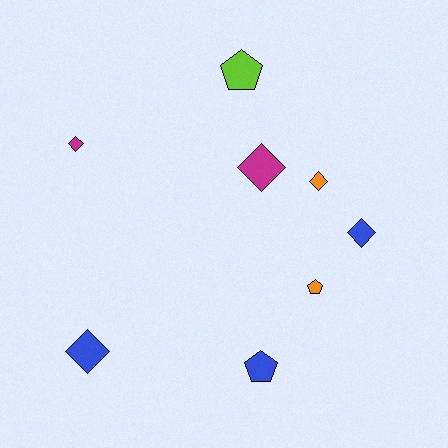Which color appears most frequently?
Blue, with 3 objects.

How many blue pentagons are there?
There is 1 blue pentagon.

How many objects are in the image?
There are 8 objects.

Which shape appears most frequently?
Diamond, with 5 objects.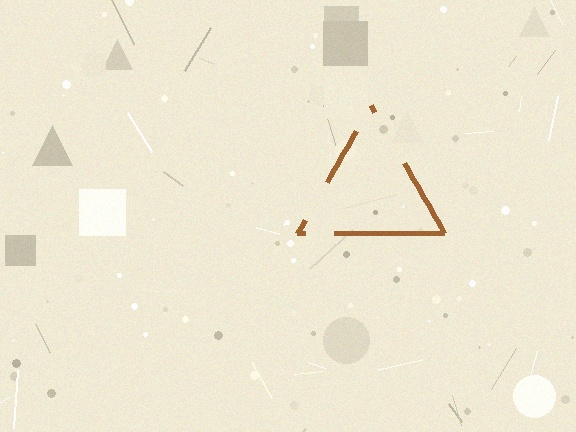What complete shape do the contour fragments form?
The contour fragments form a triangle.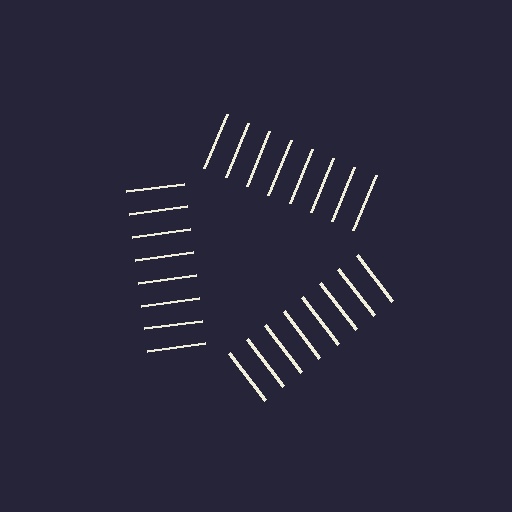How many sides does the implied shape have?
3 sides — the line-ends trace a triangle.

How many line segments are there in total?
24 — 8 along each of the 3 edges.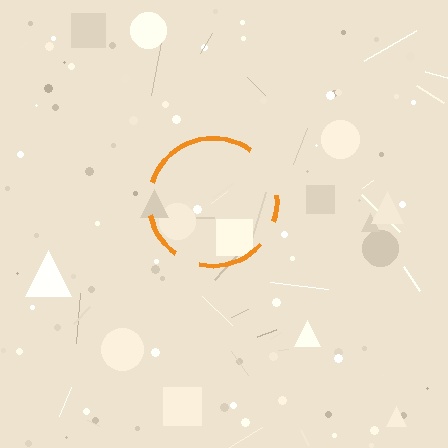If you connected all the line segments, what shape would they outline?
They would outline a circle.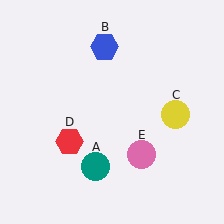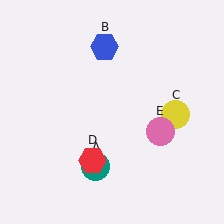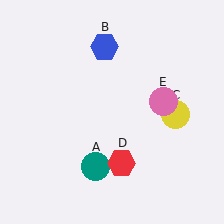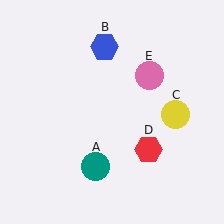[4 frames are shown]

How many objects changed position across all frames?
2 objects changed position: red hexagon (object D), pink circle (object E).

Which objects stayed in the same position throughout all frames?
Teal circle (object A) and blue hexagon (object B) and yellow circle (object C) remained stationary.